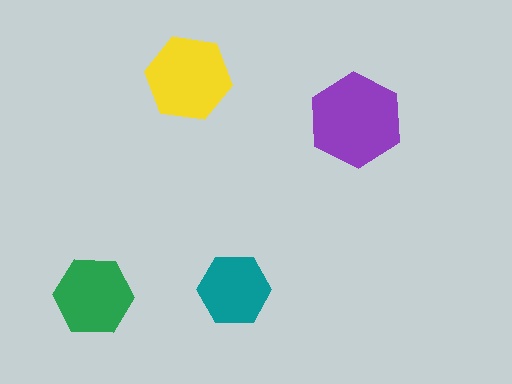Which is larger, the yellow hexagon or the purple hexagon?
The purple one.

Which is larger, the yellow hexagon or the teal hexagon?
The yellow one.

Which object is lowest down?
The green hexagon is bottommost.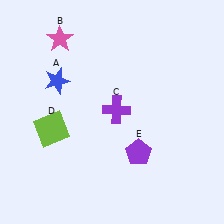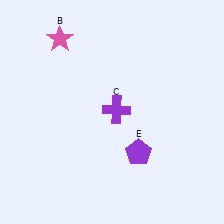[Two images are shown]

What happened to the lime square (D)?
The lime square (D) was removed in Image 2. It was in the bottom-left area of Image 1.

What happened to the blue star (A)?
The blue star (A) was removed in Image 2. It was in the top-left area of Image 1.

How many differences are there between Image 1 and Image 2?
There are 2 differences between the two images.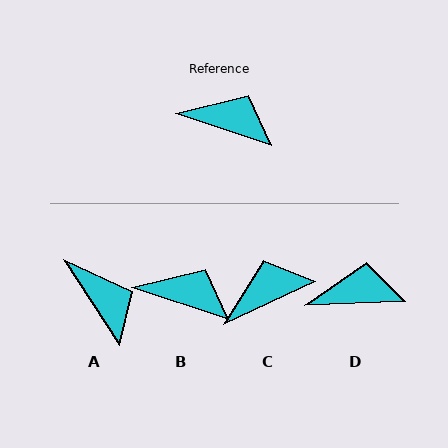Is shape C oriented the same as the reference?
No, it is off by about 44 degrees.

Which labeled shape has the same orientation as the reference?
B.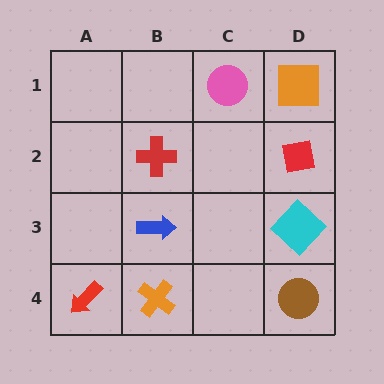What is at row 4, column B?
An orange cross.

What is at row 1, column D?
An orange square.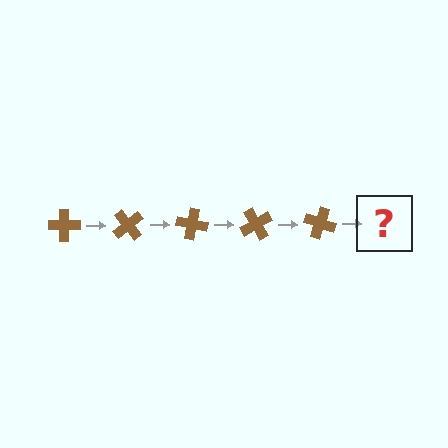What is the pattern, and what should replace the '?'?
The pattern is that the cross rotates 50 degrees each step. The '?' should be a brown cross rotated 250 degrees.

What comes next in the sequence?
The next element should be a brown cross rotated 250 degrees.